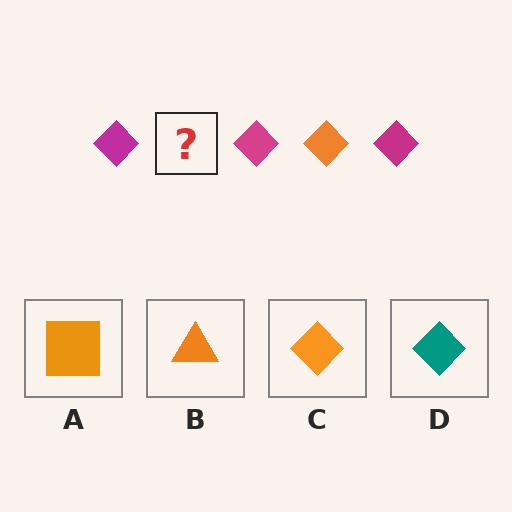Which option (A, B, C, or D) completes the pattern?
C.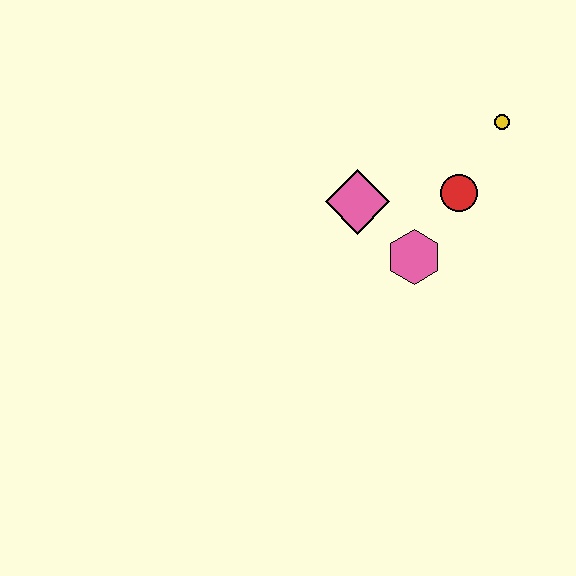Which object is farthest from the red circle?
The pink diamond is farthest from the red circle.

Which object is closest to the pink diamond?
The pink hexagon is closest to the pink diamond.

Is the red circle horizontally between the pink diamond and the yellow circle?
Yes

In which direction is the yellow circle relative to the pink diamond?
The yellow circle is to the right of the pink diamond.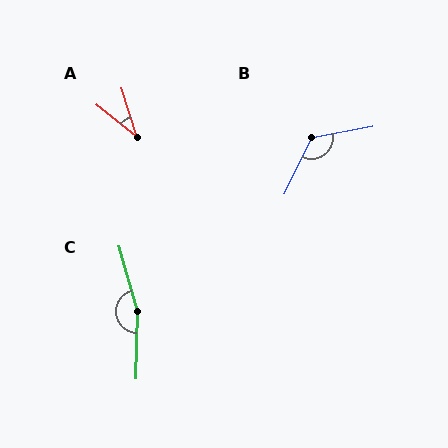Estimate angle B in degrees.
Approximately 126 degrees.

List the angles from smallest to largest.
A (35°), B (126°), C (162°).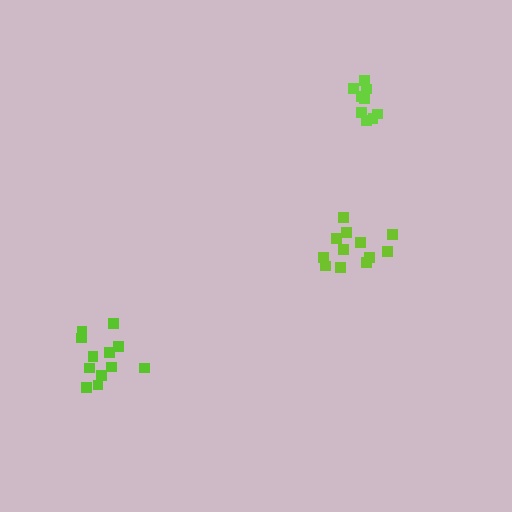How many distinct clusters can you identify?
There are 3 distinct clusters.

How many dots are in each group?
Group 1: 12 dots, Group 2: 12 dots, Group 3: 9 dots (33 total).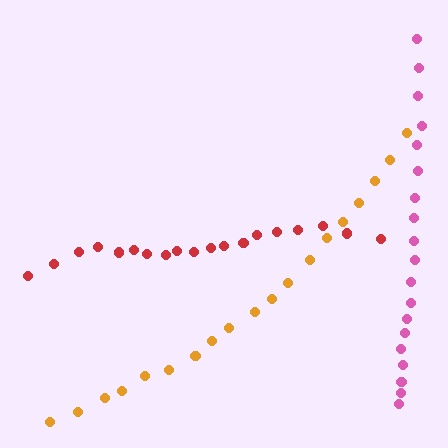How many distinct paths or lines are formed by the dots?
There are 3 distinct paths.